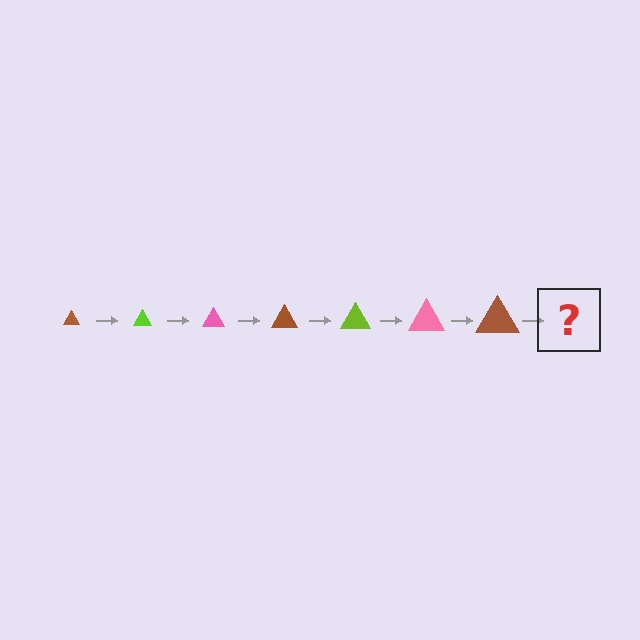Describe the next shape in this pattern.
It should be a lime triangle, larger than the previous one.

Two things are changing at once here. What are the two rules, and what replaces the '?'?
The two rules are that the triangle grows larger each step and the color cycles through brown, lime, and pink. The '?' should be a lime triangle, larger than the previous one.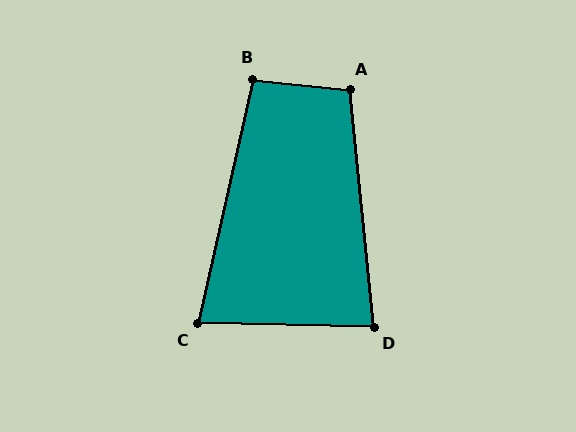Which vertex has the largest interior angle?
A, at approximately 102 degrees.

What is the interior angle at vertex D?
Approximately 83 degrees (acute).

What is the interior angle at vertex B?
Approximately 97 degrees (obtuse).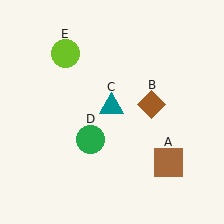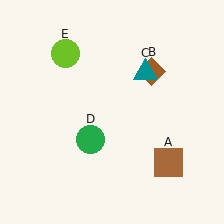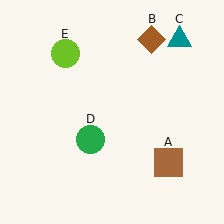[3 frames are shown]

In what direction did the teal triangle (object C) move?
The teal triangle (object C) moved up and to the right.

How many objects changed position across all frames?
2 objects changed position: brown diamond (object B), teal triangle (object C).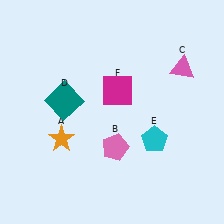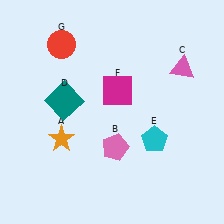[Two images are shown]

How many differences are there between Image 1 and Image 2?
There is 1 difference between the two images.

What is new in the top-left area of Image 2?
A red circle (G) was added in the top-left area of Image 2.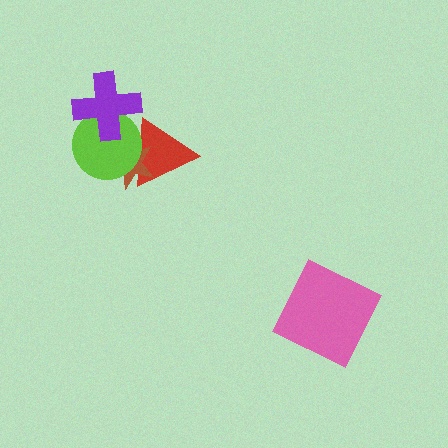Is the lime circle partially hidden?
Yes, it is partially covered by another shape.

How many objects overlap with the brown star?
2 objects overlap with the brown star.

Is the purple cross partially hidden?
No, no other shape covers it.